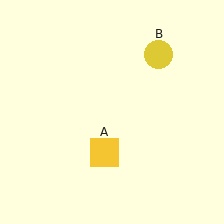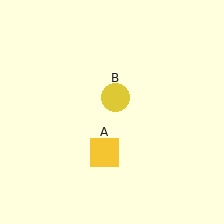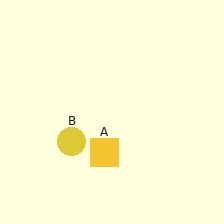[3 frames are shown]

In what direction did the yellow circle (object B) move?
The yellow circle (object B) moved down and to the left.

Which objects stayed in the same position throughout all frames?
Yellow square (object A) remained stationary.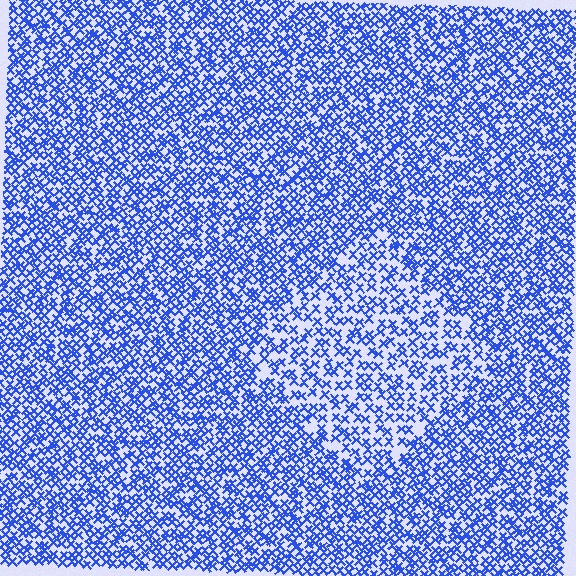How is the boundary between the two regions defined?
The boundary is defined by a change in element density (approximately 1.6x ratio). All elements are the same color, size, and shape.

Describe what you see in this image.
The image contains small blue elements arranged at two different densities. A diamond-shaped region is visible where the elements are less densely packed than the surrounding area.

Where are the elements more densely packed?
The elements are more densely packed outside the diamond boundary.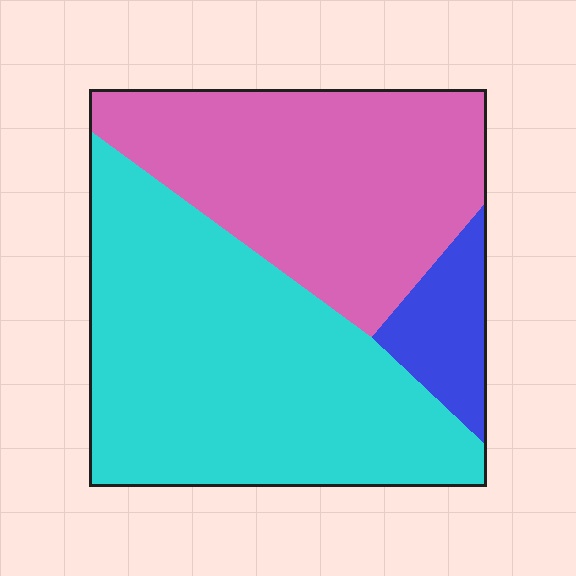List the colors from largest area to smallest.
From largest to smallest: cyan, pink, blue.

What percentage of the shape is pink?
Pink takes up between a quarter and a half of the shape.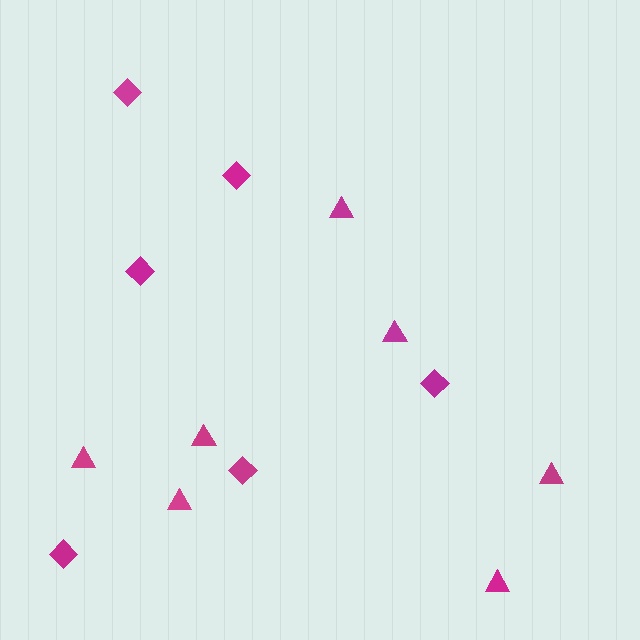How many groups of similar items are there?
There are 2 groups: one group of diamonds (6) and one group of triangles (7).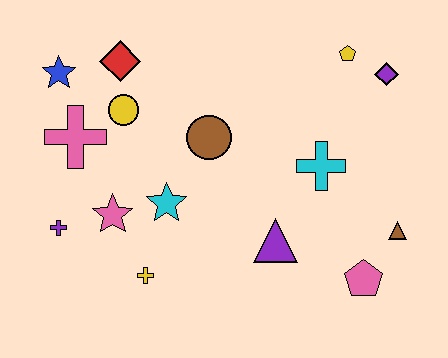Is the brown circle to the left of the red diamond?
No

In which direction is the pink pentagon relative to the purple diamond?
The pink pentagon is below the purple diamond.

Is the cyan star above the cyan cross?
No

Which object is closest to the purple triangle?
The cyan cross is closest to the purple triangle.